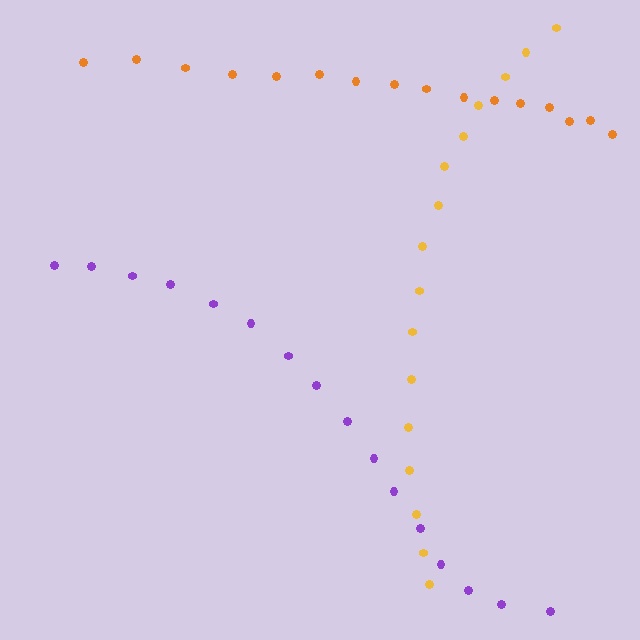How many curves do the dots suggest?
There are 3 distinct paths.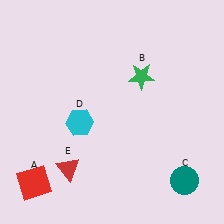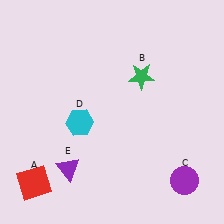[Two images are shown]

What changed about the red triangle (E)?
In Image 1, E is red. In Image 2, it changed to purple.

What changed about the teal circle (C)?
In Image 1, C is teal. In Image 2, it changed to purple.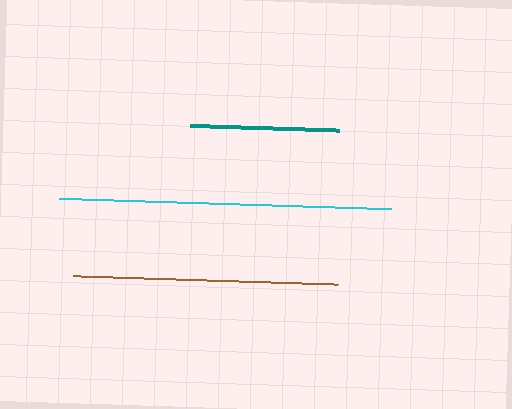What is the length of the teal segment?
The teal segment is approximately 150 pixels long.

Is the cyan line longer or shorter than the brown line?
The cyan line is longer than the brown line.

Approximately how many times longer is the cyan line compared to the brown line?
The cyan line is approximately 1.3 times the length of the brown line.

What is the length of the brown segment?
The brown segment is approximately 265 pixels long.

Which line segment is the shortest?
The teal line is the shortest at approximately 150 pixels.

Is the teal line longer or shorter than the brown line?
The brown line is longer than the teal line.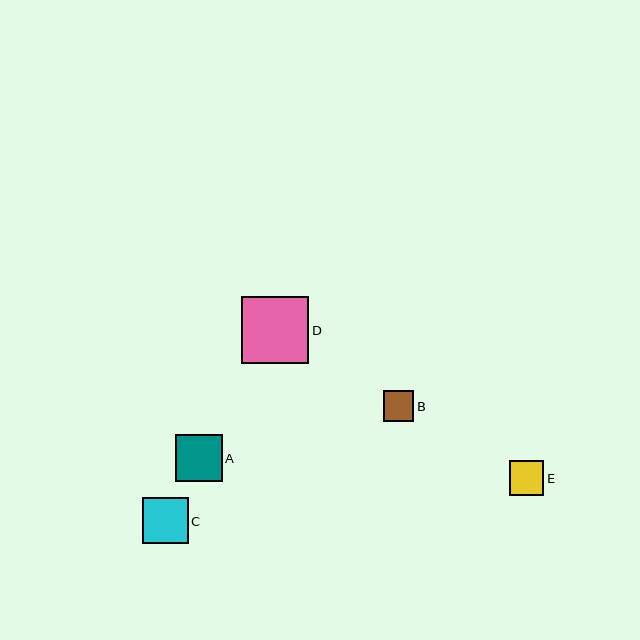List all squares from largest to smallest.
From largest to smallest: D, A, C, E, B.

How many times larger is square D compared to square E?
Square D is approximately 1.9 times the size of square E.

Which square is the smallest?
Square B is the smallest with a size of approximately 31 pixels.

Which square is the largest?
Square D is the largest with a size of approximately 67 pixels.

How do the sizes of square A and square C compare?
Square A and square C are approximately the same size.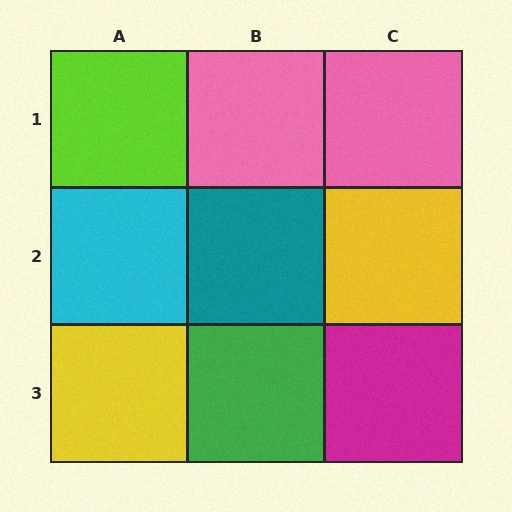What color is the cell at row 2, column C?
Yellow.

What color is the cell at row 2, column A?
Cyan.